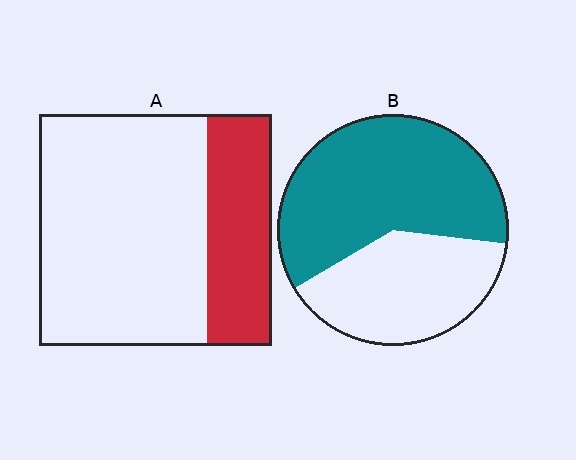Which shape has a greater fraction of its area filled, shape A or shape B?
Shape B.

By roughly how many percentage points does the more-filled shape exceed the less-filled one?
By roughly 35 percentage points (B over A).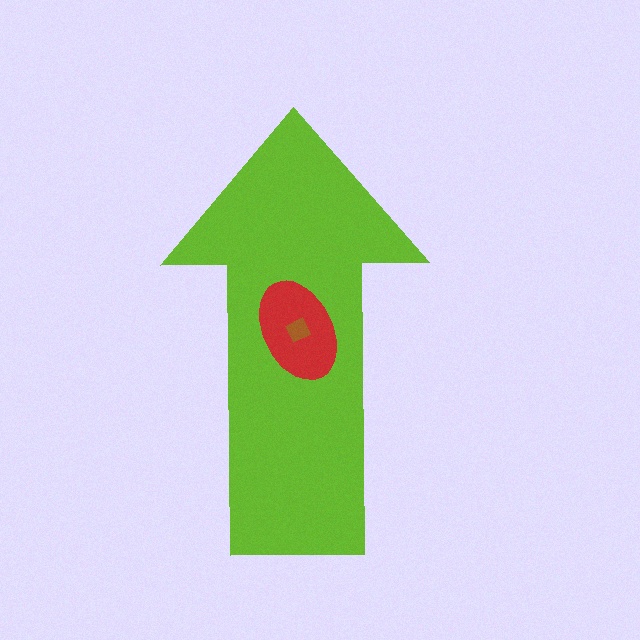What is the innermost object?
The brown diamond.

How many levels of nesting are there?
3.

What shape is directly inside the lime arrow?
The red ellipse.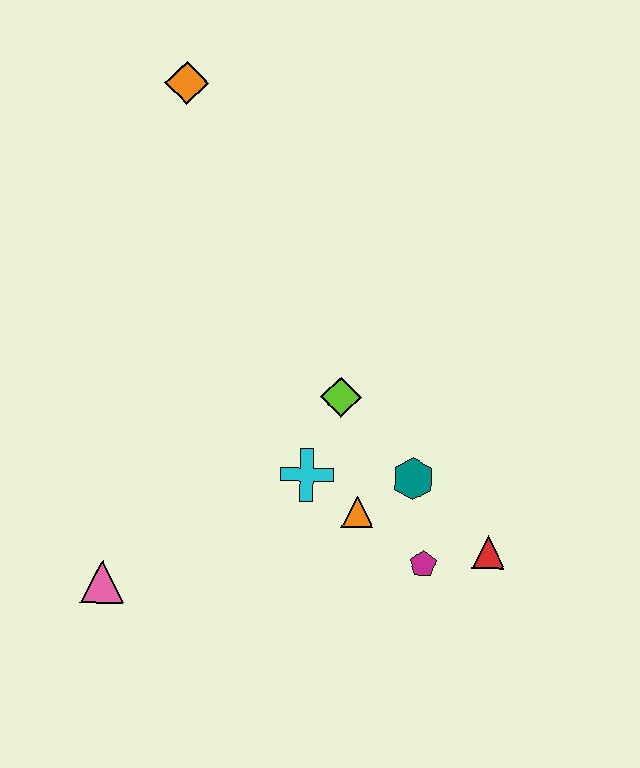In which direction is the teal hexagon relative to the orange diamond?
The teal hexagon is below the orange diamond.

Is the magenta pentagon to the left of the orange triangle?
No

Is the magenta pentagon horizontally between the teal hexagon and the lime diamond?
No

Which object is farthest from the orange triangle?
The orange diamond is farthest from the orange triangle.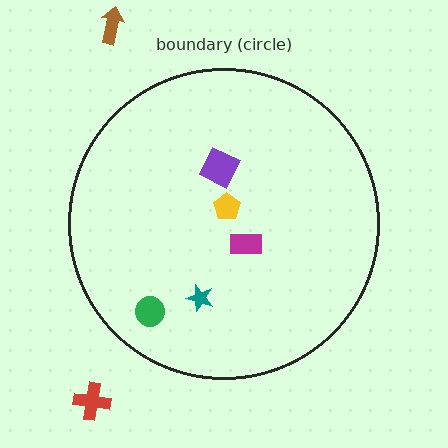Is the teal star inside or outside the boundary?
Inside.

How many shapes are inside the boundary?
5 inside, 2 outside.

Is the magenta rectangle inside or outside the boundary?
Inside.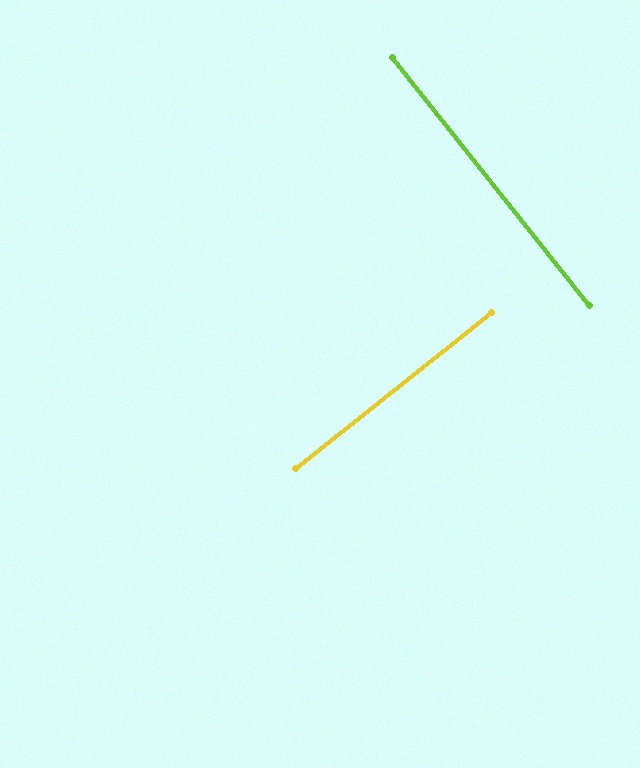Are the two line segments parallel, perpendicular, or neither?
Perpendicular — they meet at approximately 90°.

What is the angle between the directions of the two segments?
Approximately 90 degrees.